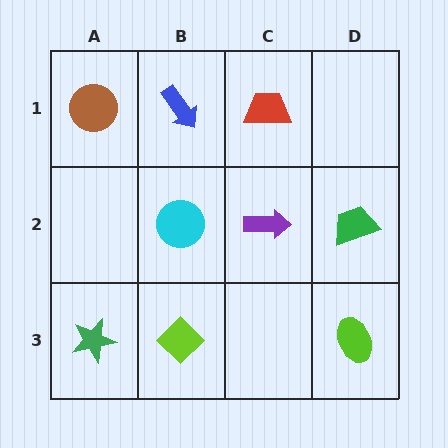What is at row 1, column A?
A brown circle.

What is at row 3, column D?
A lime ellipse.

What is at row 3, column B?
A lime diamond.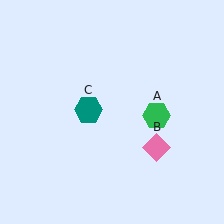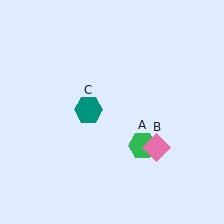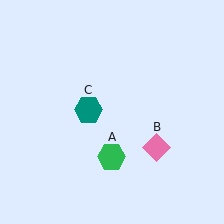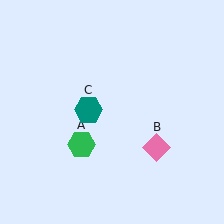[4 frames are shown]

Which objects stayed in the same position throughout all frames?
Pink diamond (object B) and teal hexagon (object C) remained stationary.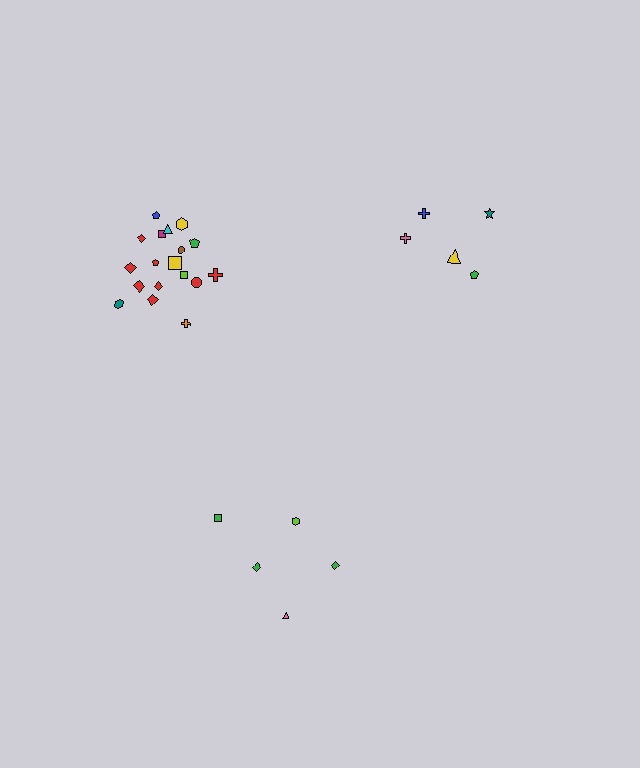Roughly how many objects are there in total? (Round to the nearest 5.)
Roughly 30 objects in total.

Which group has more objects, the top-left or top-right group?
The top-left group.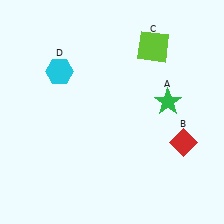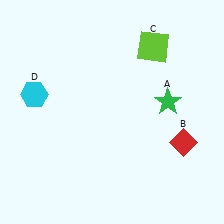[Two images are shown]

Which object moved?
The cyan hexagon (D) moved left.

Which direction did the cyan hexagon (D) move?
The cyan hexagon (D) moved left.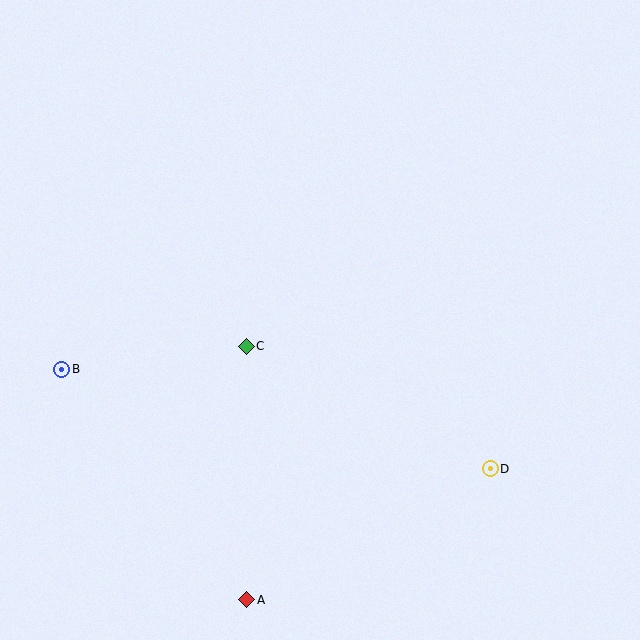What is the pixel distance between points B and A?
The distance between B and A is 296 pixels.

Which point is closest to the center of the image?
Point C at (246, 346) is closest to the center.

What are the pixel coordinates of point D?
Point D is at (490, 469).